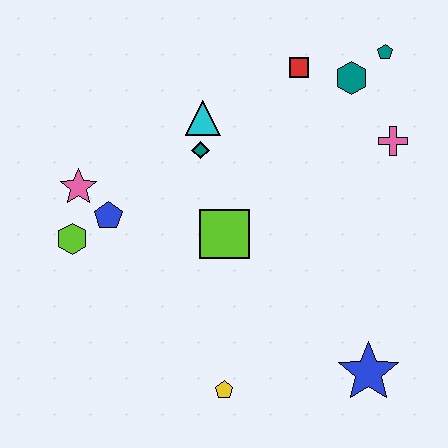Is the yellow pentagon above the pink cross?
No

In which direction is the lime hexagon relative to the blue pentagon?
The lime hexagon is to the left of the blue pentagon.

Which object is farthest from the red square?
The yellow pentagon is farthest from the red square.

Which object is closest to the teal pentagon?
The teal hexagon is closest to the teal pentagon.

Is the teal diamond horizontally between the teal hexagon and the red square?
No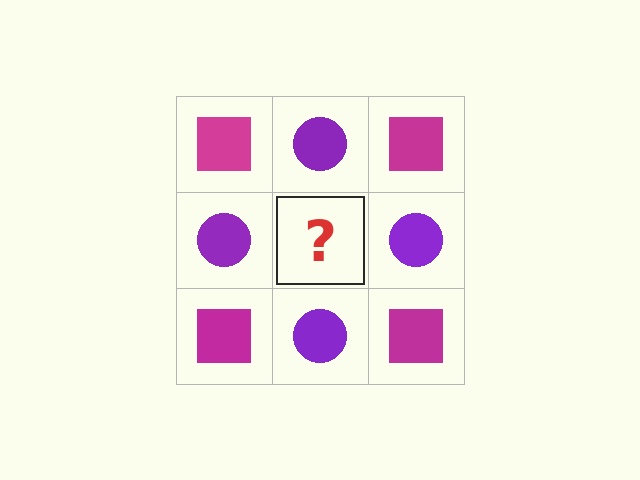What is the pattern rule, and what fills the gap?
The rule is that it alternates magenta square and purple circle in a checkerboard pattern. The gap should be filled with a magenta square.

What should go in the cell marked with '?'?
The missing cell should contain a magenta square.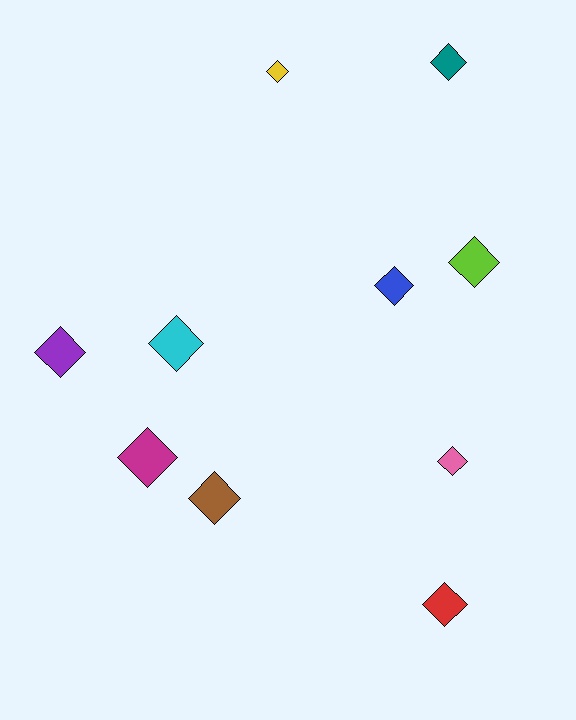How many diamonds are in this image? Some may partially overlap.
There are 10 diamonds.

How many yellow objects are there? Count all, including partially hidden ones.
There is 1 yellow object.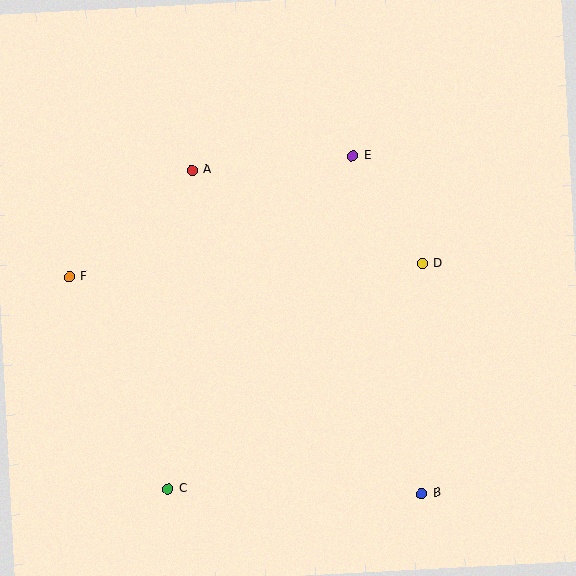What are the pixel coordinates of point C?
Point C is at (168, 489).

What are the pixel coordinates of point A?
Point A is at (192, 170).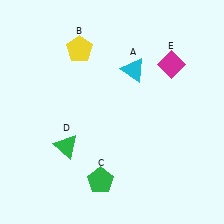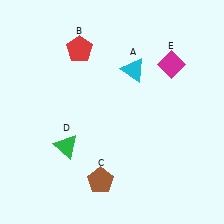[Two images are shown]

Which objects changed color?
B changed from yellow to red. C changed from green to brown.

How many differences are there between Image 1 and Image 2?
There are 2 differences between the two images.